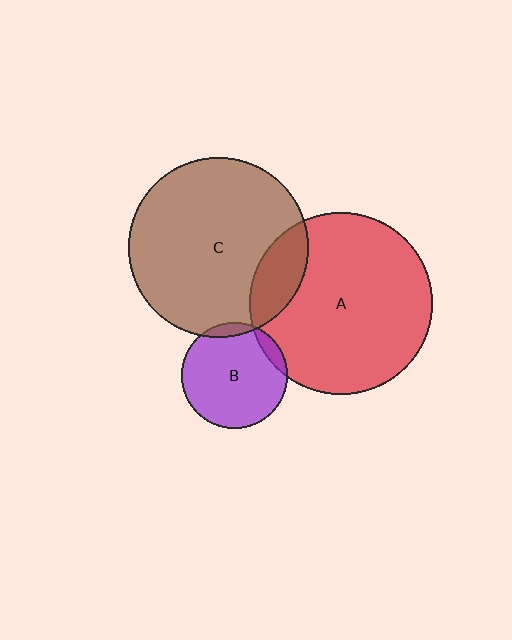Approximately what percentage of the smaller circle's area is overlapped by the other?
Approximately 5%.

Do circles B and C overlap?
Yes.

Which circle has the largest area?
Circle A (red).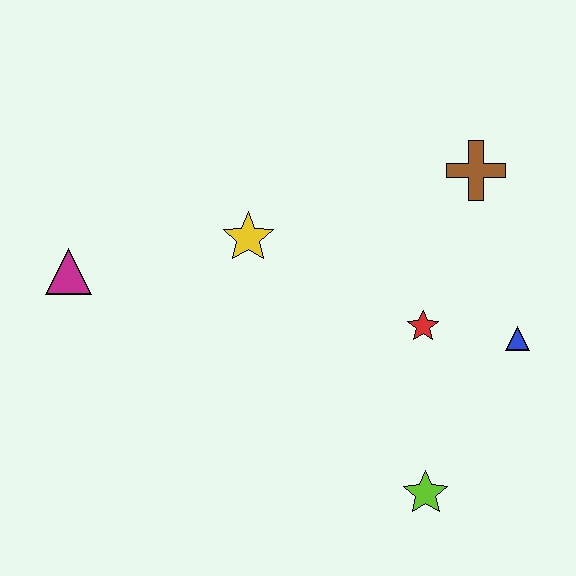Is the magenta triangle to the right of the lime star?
No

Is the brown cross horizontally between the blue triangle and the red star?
Yes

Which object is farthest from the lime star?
The magenta triangle is farthest from the lime star.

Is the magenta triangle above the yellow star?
No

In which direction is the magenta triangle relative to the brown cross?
The magenta triangle is to the left of the brown cross.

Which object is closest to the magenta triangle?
The yellow star is closest to the magenta triangle.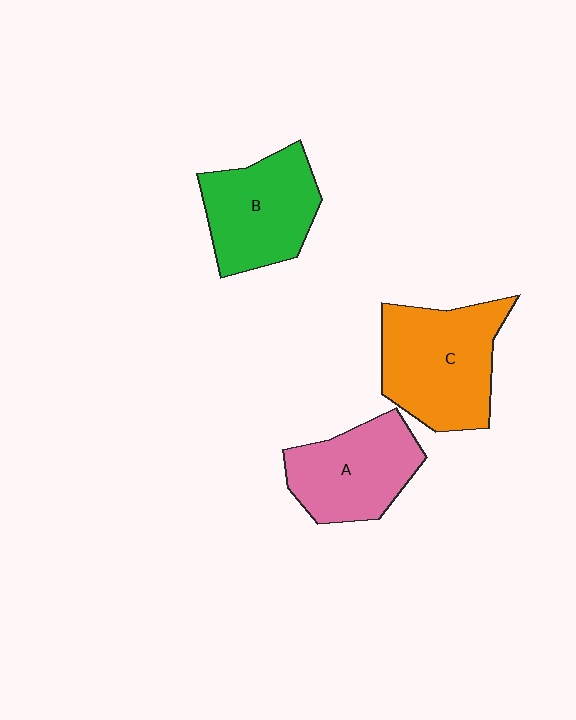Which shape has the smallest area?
Shape A (pink).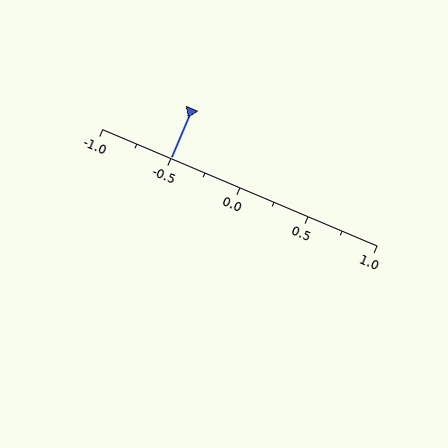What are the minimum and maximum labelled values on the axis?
The axis runs from -1.0 to 1.0.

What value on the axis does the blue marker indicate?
The marker indicates approximately -0.5.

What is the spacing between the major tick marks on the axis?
The major ticks are spaced 0.5 apart.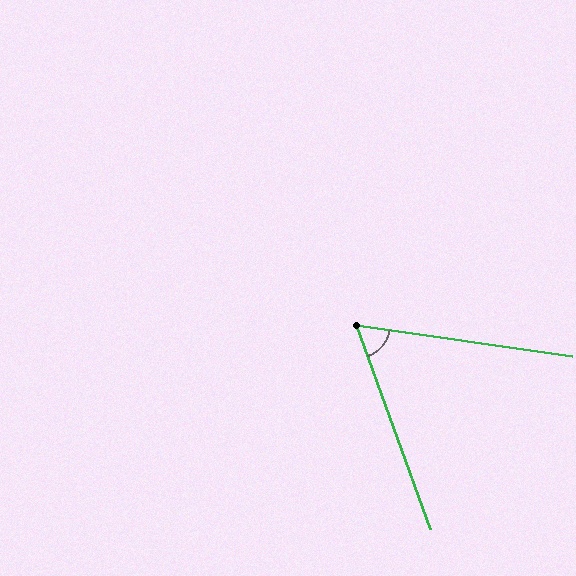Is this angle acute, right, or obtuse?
It is acute.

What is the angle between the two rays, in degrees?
Approximately 62 degrees.